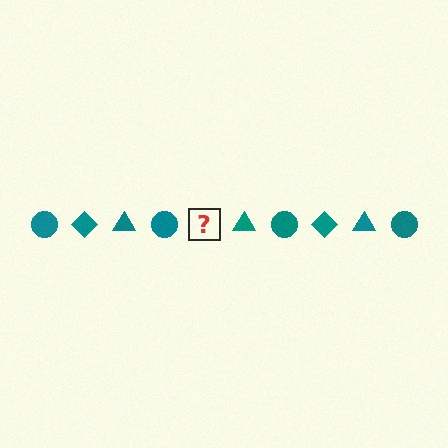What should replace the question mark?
The question mark should be replaced with a teal diamond.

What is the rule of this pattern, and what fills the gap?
The rule is that the pattern cycles through circle, diamond, triangle shapes in teal. The gap should be filled with a teal diamond.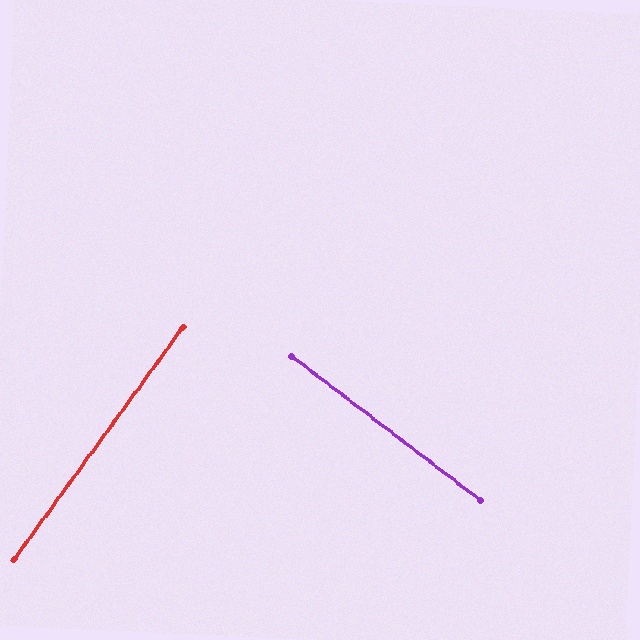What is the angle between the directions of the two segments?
Approximately 89 degrees.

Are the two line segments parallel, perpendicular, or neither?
Perpendicular — they meet at approximately 89°.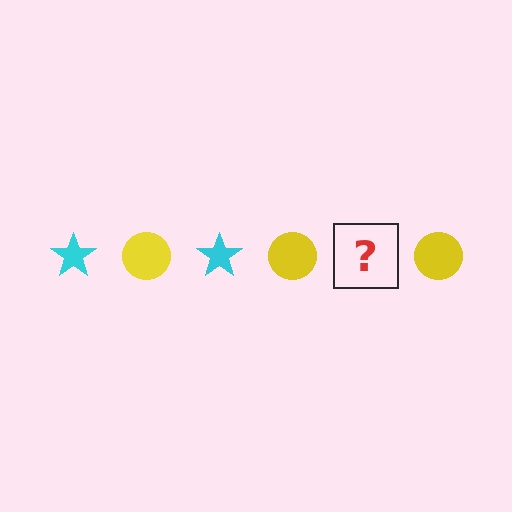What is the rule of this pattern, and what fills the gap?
The rule is that the pattern alternates between cyan star and yellow circle. The gap should be filled with a cyan star.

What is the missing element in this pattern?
The missing element is a cyan star.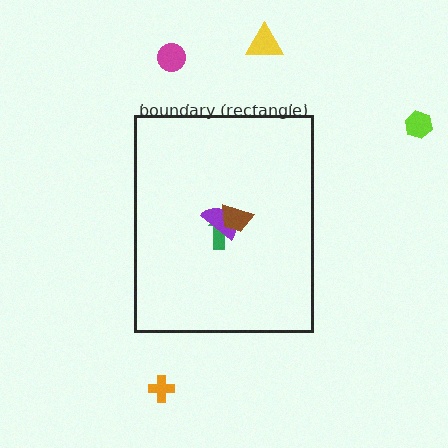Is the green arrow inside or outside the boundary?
Inside.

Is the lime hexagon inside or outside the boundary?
Outside.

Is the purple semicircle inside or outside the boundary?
Inside.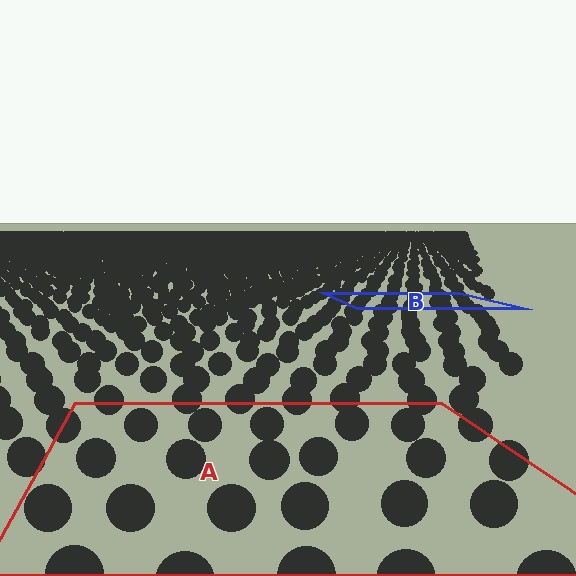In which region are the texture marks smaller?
The texture marks are smaller in region B, because it is farther away.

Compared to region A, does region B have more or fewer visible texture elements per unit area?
Region B has more texture elements per unit area — they are packed more densely because it is farther away.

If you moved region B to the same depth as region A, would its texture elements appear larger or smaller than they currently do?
They would appear larger. At a closer depth, the same texture elements are projected at a bigger on-screen size.